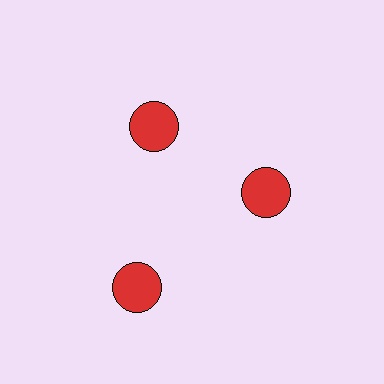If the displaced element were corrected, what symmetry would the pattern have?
It would have 3-fold rotational symmetry — the pattern would map onto itself every 120 degrees.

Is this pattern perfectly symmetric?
No. The 3 red circles are arranged in a ring, but one element near the 7 o'clock position is pushed outward from the center, breaking the 3-fold rotational symmetry.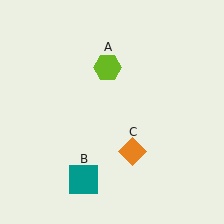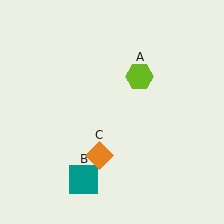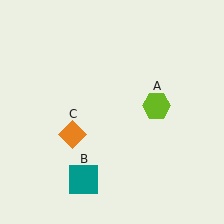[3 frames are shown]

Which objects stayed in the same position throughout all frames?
Teal square (object B) remained stationary.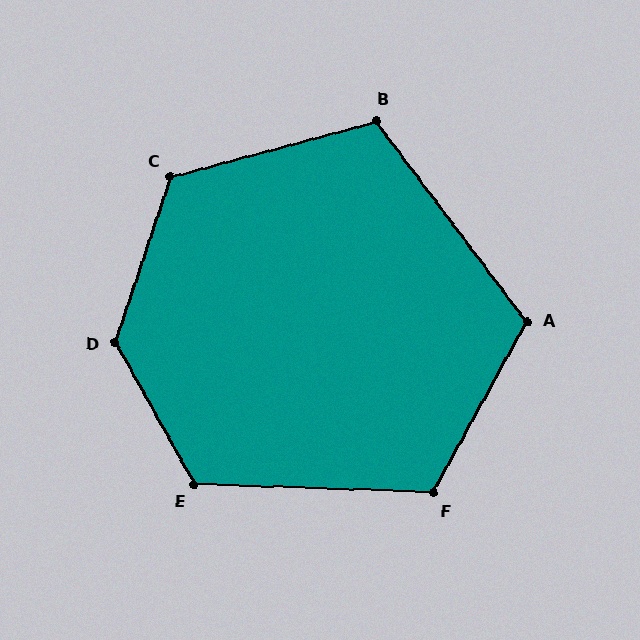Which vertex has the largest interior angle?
D, at approximately 132 degrees.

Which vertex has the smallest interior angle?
B, at approximately 112 degrees.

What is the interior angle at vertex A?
Approximately 115 degrees (obtuse).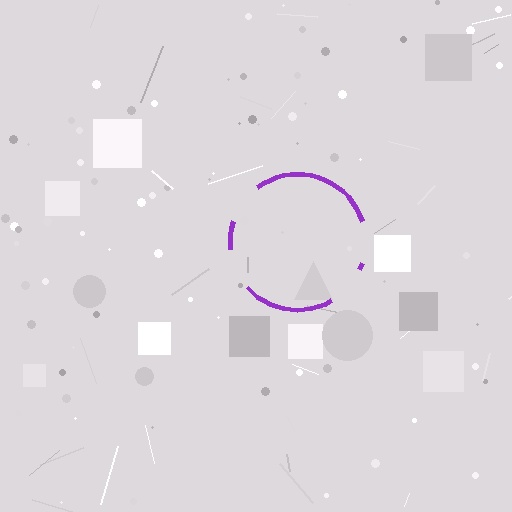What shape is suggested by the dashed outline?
The dashed outline suggests a circle.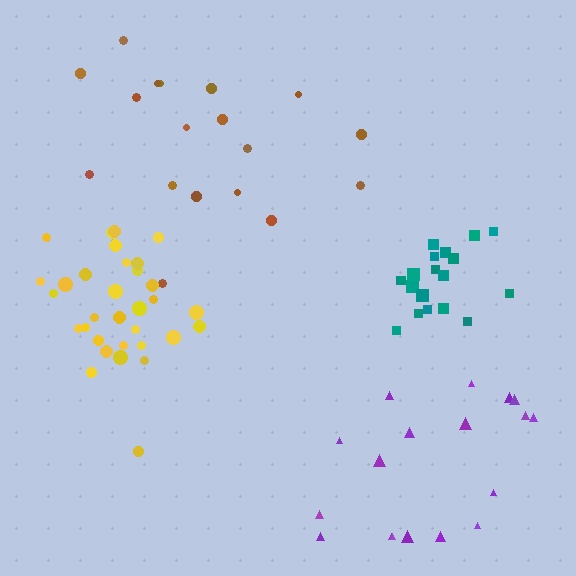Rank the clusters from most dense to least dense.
teal, yellow, brown, purple.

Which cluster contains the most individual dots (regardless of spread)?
Yellow (32).